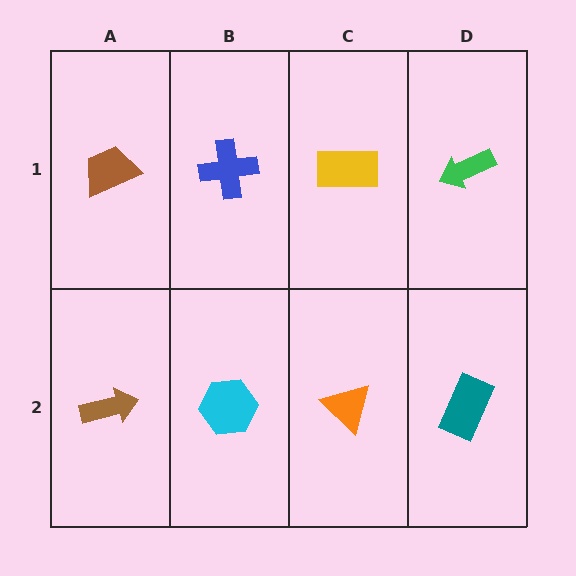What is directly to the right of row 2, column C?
A teal rectangle.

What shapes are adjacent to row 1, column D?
A teal rectangle (row 2, column D), a yellow rectangle (row 1, column C).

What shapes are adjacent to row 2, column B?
A blue cross (row 1, column B), a brown arrow (row 2, column A), an orange triangle (row 2, column C).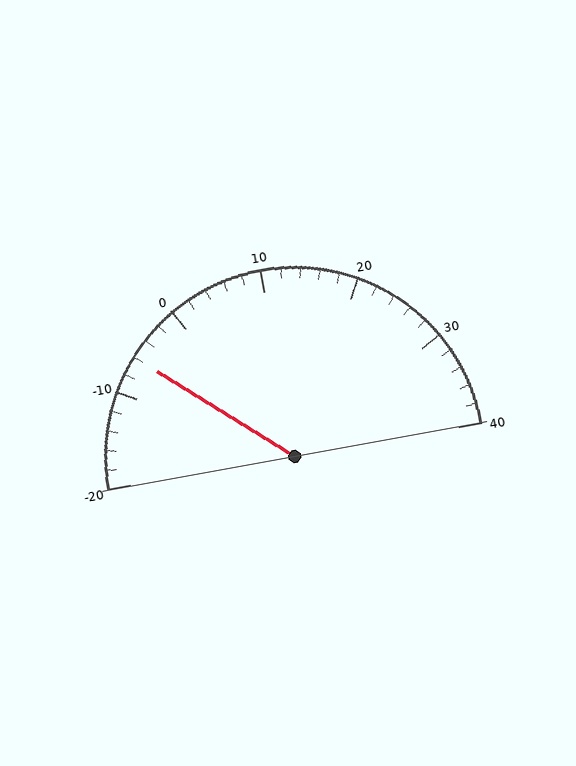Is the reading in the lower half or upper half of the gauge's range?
The reading is in the lower half of the range (-20 to 40).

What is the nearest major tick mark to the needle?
The nearest major tick mark is -10.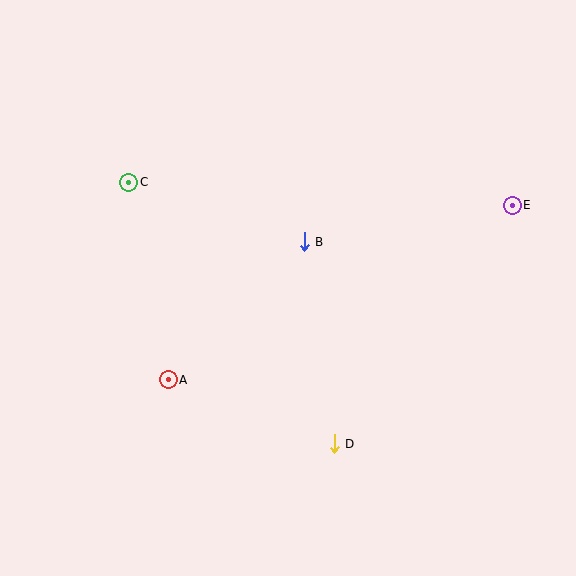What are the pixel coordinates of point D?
Point D is at (334, 444).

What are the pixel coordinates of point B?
Point B is at (304, 242).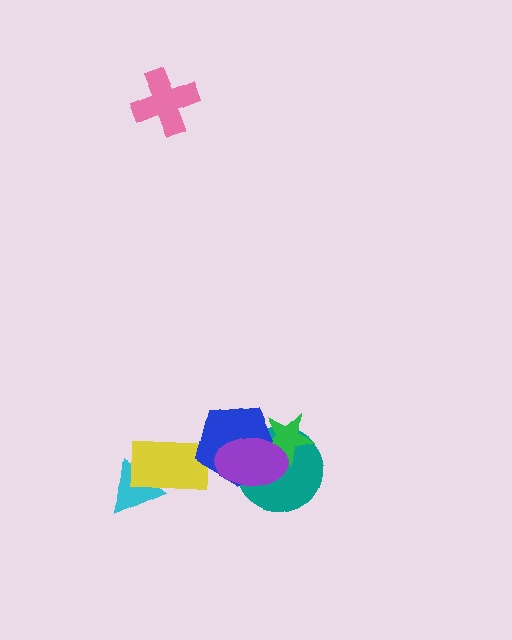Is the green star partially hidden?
Yes, it is partially covered by another shape.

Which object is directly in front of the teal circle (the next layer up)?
The green star is directly in front of the teal circle.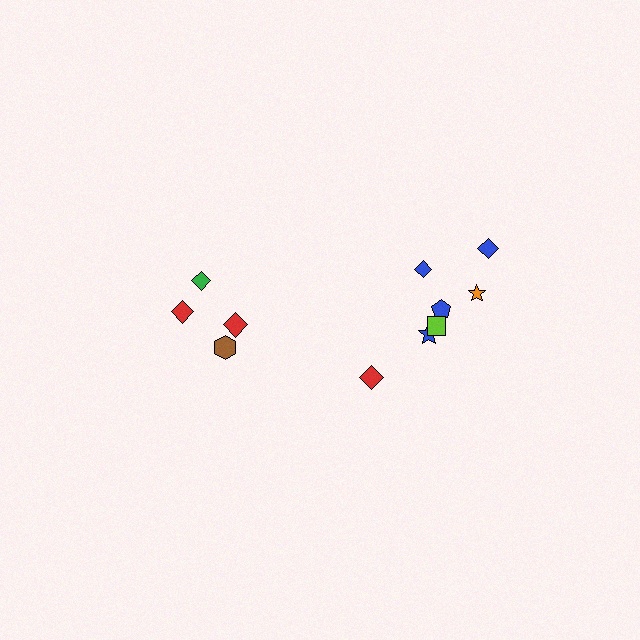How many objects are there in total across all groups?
There are 11 objects.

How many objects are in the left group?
There are 4 objects.